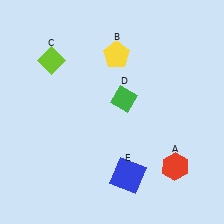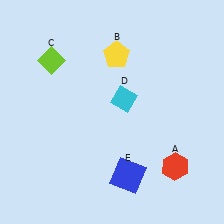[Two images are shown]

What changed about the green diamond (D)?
In Image 1, D is green. In Image 2, it changed to cyan.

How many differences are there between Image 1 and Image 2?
There is 1 difference between the two images.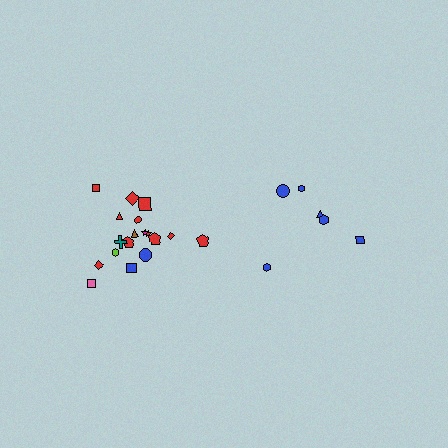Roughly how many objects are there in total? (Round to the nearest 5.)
Roughly 25 objects in total.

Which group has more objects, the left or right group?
The left group.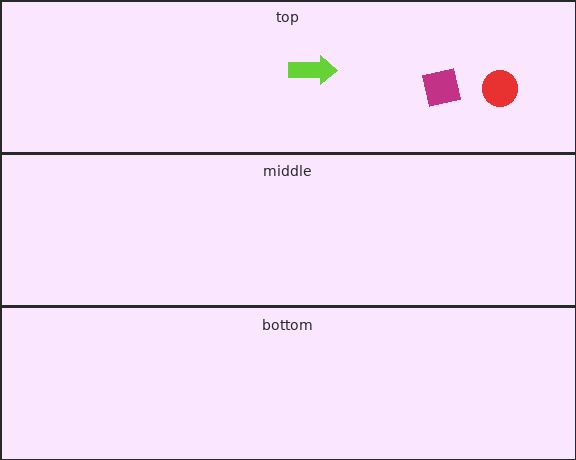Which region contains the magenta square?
The top region.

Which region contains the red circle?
The top region.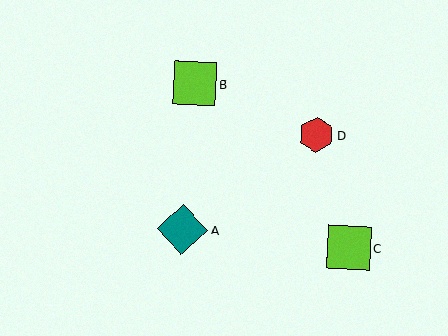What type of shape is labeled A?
Shape A is a teal diamond.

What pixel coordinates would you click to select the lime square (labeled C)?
Click at (349, 248) to select the lime square C.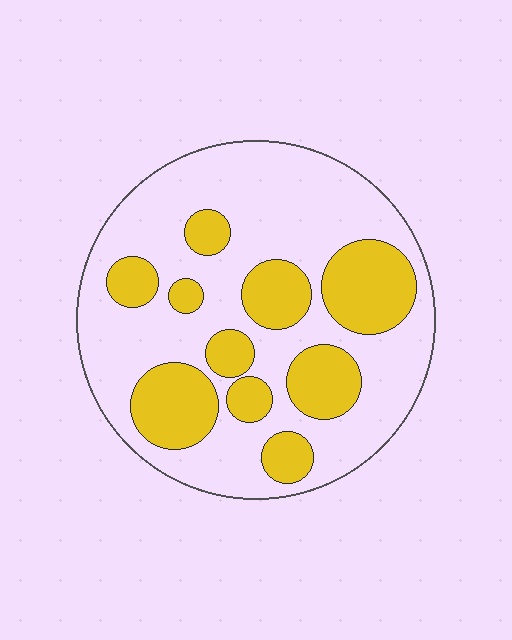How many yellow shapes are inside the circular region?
10.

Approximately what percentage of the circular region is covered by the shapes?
Approximately 30%.